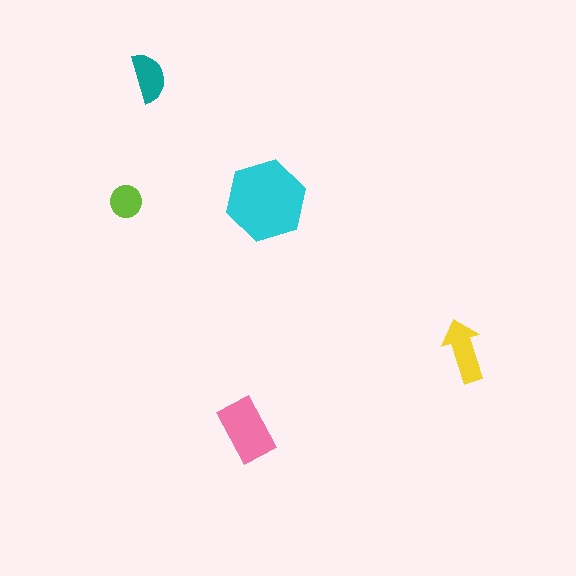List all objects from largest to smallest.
The cyan hexagon, the pink rectangle, the yellow arrow, the teal semicircle, the lime circle.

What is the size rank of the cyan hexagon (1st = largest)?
1st.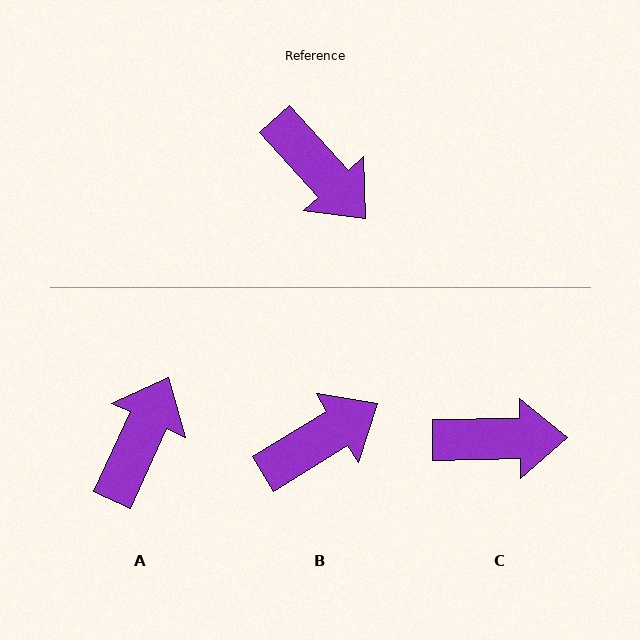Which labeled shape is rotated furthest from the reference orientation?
A, about 113 degrees away.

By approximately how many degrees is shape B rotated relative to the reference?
Approximately 79 degrees counter-clockwise.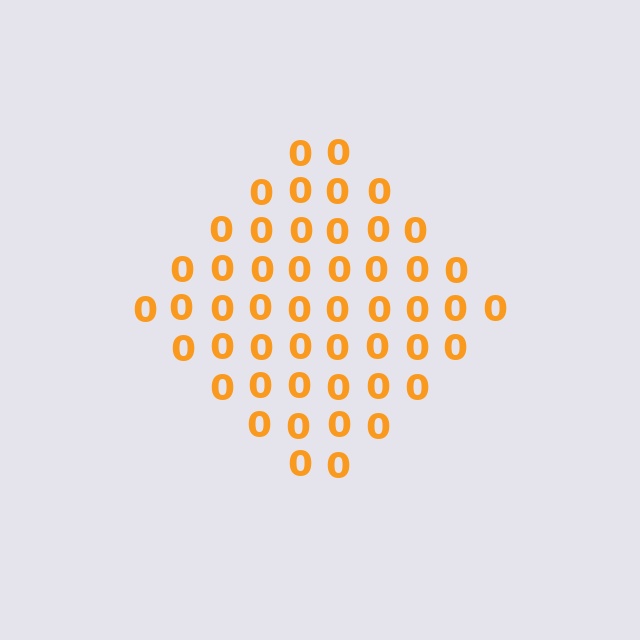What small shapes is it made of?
It is made of small digit 0's.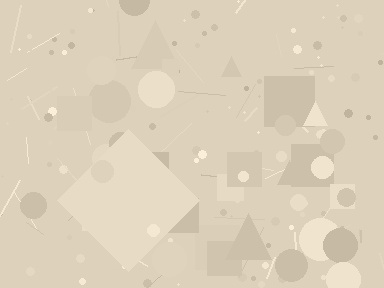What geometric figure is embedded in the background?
A diamond is embedded in the background.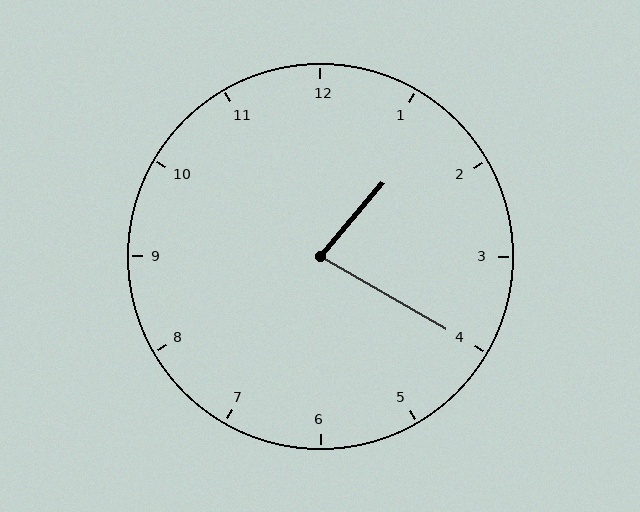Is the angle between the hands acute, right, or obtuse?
It is acute.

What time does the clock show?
1:20.